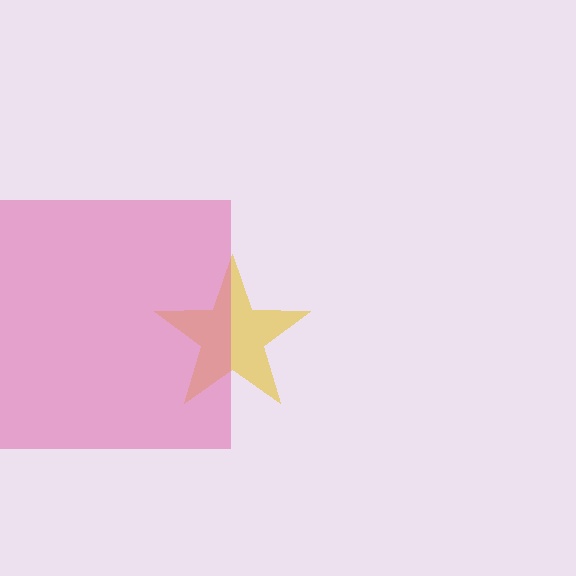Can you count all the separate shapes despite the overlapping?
Yes, there are 2 separate shapes.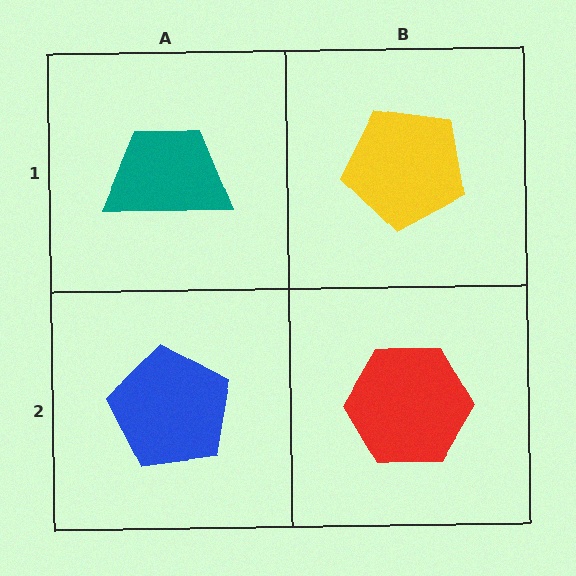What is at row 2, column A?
A blue pentagon.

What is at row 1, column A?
A teal trapezoid.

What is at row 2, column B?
A red hexagon.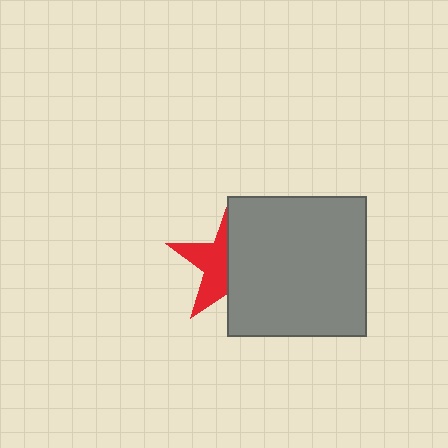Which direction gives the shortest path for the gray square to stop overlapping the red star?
Moving right gives the shortest separation.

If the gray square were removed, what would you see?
You would see the complete red star.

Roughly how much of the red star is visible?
About half of it is visible (roughly 45%).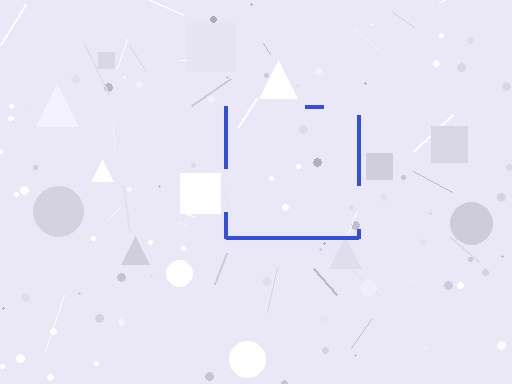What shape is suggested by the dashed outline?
The dashed outline suggests a square.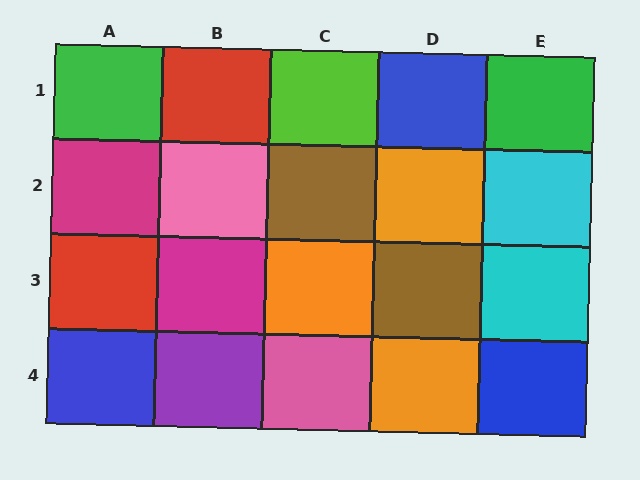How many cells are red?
2 cells are red.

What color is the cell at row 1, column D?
Blue.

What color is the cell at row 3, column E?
Cyan.